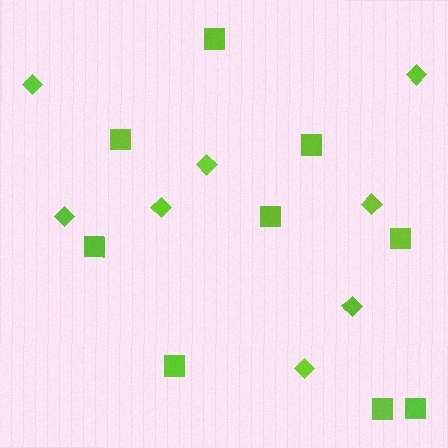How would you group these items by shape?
There are 2 groups: one group of squares (9) and one group of diamonds (8).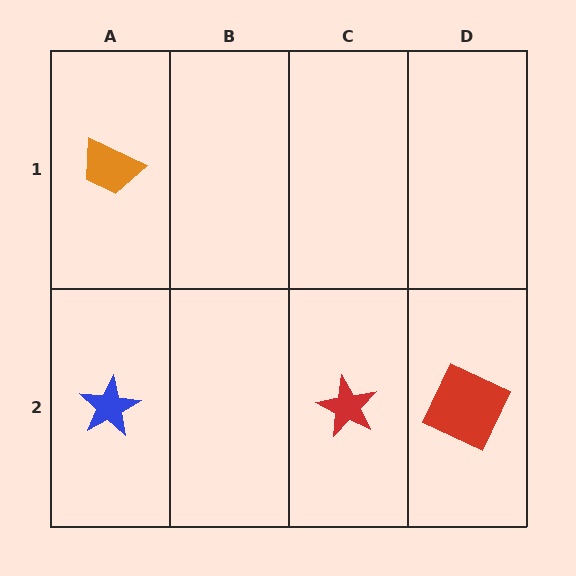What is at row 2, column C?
A red star.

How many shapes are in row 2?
3 shapes.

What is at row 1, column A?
An orange trapezoid.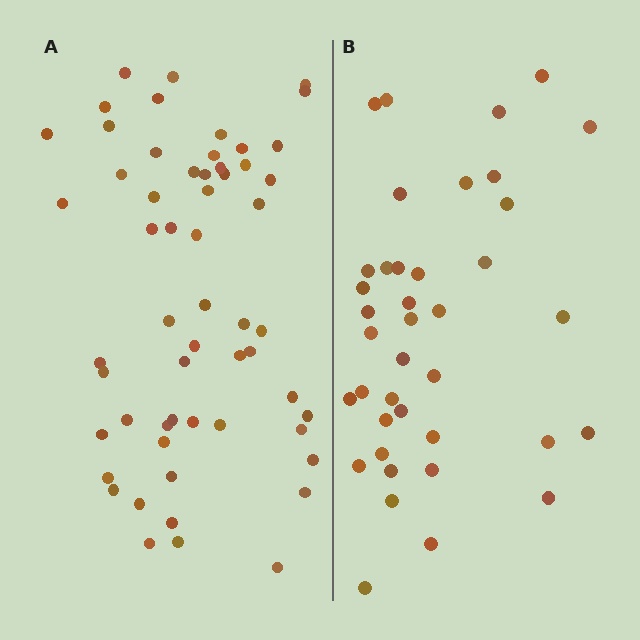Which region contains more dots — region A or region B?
Region A (the left region) has more dots.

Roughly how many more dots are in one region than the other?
Region A has approximately 20 more dots than region B.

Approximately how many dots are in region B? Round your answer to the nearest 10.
About 40 dots. (The exact count is 39, which rounds to 40.)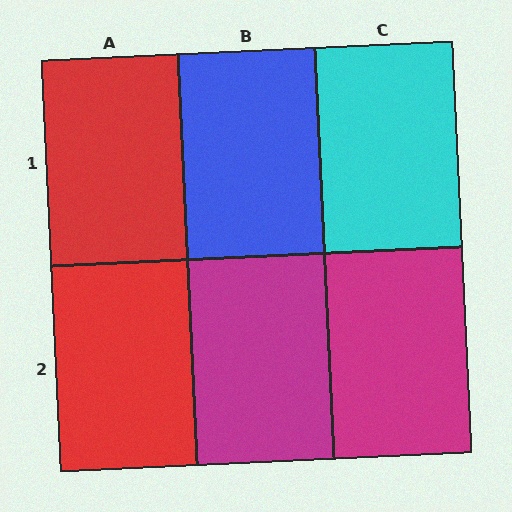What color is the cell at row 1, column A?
Red.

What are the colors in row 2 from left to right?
Red, magenta, magenta.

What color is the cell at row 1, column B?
Blue.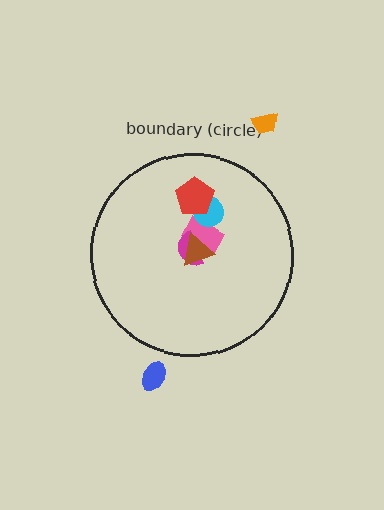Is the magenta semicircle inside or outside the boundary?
Inside.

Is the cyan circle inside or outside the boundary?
Inside.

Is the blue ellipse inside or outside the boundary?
Outside.